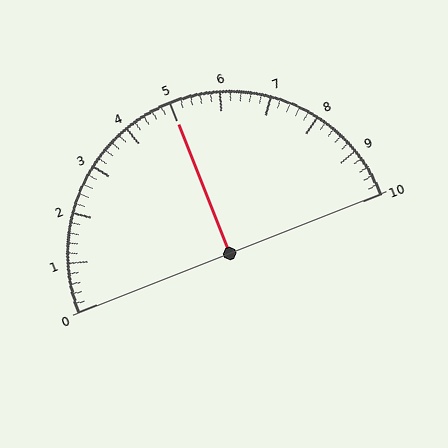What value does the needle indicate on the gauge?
The needle indicates approximately 5.0.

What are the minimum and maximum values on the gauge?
The gauge ranges from 0 to 10.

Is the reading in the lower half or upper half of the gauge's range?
The reading is in the upper half of the range (0 to 10).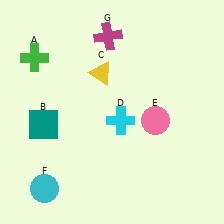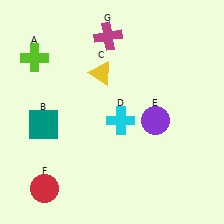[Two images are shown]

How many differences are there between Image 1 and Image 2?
There are 3 differences between the two images.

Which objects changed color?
A changed from green to lime. E changed from pink to purple. F changed from cyan to red.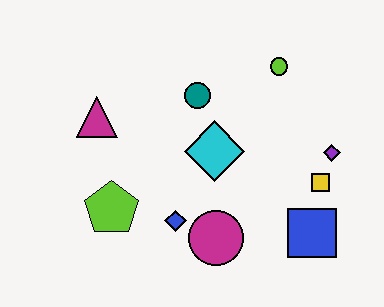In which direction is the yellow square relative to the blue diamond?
The yellow square is to the right of the blue diamond.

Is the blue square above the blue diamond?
No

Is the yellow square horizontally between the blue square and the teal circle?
No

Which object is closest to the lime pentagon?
The blue diamond is closest to the lime pentagon.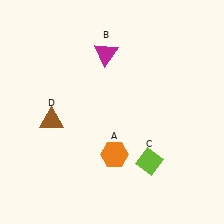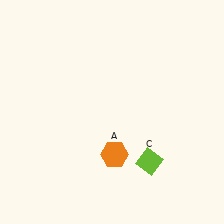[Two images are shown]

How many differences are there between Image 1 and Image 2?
There are 2 differences between the two images.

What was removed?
The brown triangle (D), the magenta triangle (B) were removed in Image 2.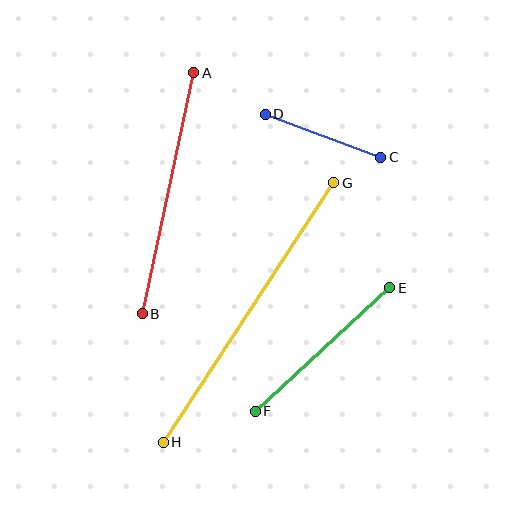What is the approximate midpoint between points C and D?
The midpoint is at approximately (323, 136) pixels.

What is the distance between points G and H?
The distance is approximately 311 pixels.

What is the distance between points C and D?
The distance is approximately 123 pixels.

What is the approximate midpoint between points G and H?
The midpoint is at approximately (249, 312) pixels.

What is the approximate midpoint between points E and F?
The midpoint is at approximately (322, 349) pixels.